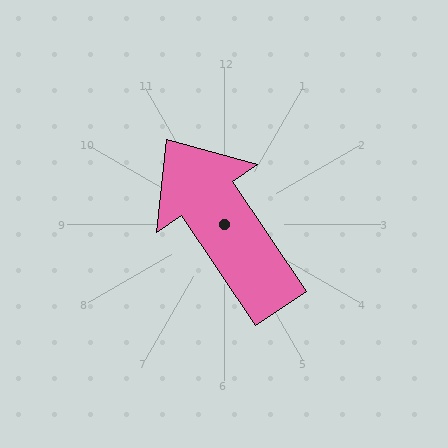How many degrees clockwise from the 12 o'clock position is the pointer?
Approximately 326 degrees.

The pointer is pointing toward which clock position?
Roughly 11 o'clock.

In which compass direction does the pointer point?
Northwest.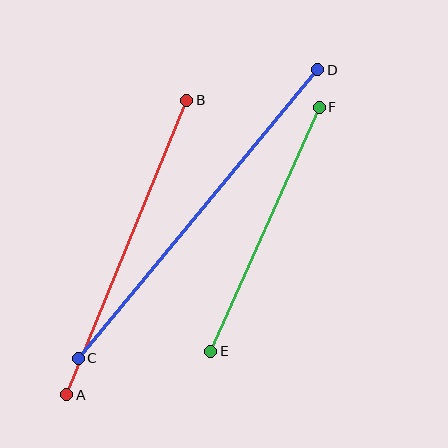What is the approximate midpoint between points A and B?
The midpoint is at approximately (127, 247) pixels.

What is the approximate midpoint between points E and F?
The midpoint is at approximately (265, 229) pixels.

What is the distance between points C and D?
The distance is approximately 375 pixels.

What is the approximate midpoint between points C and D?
The midpoint is at approximately (198, 214) pixels.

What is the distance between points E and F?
The distance is approximately 267 pixels.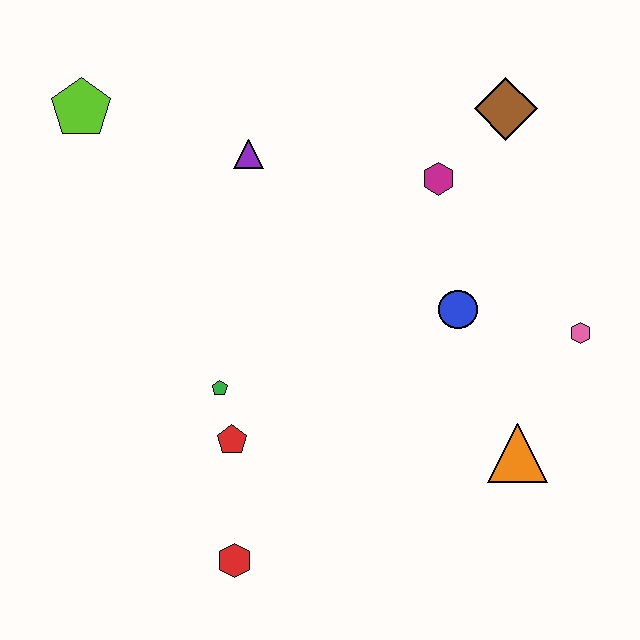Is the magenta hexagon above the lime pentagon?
No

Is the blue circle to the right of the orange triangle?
No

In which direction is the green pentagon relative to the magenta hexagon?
The green pentagon is to the left of the magenta hexagon.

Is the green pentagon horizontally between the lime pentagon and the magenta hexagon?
Yes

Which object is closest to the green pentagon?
The red pentagon is closest to the green pentagon.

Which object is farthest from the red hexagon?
The brown diamond is farthest from the red hexagon.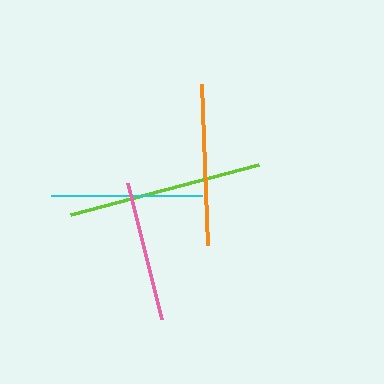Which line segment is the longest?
The lime line is the longest at approximately 194 pixels.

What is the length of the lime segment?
The lime segment is approximately 194 pixels long.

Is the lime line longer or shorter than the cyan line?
The lime line is longer than the cyan line.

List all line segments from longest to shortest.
From longest to shortest: lime, orange, cyan, pink.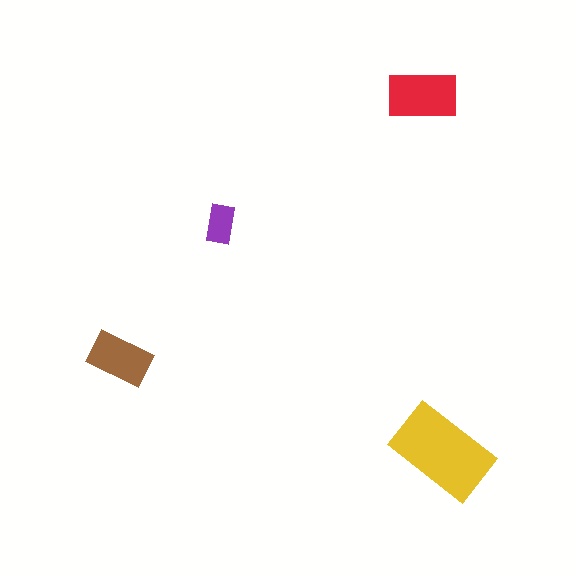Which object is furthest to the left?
The brown rectangle is leftmost.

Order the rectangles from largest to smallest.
the yellow one, the red one, the brown one, the purple one.